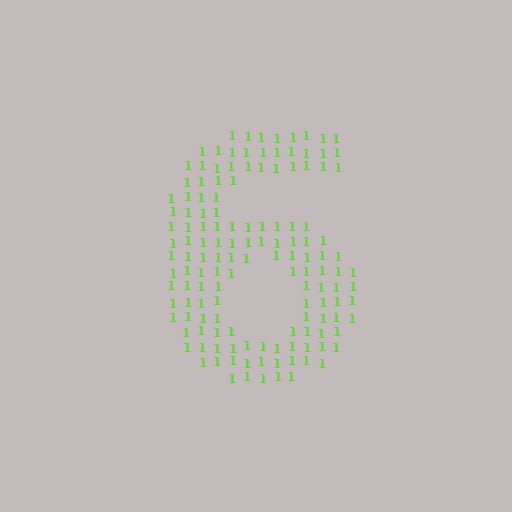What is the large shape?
The large shape is the digit 6.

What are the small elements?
The small elements are digit 1's.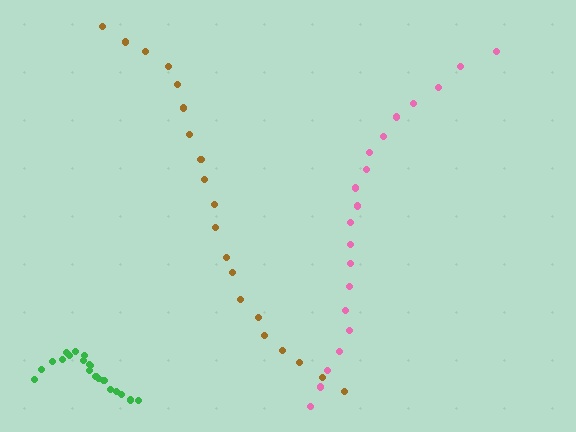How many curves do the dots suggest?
There are 3 distinct paths.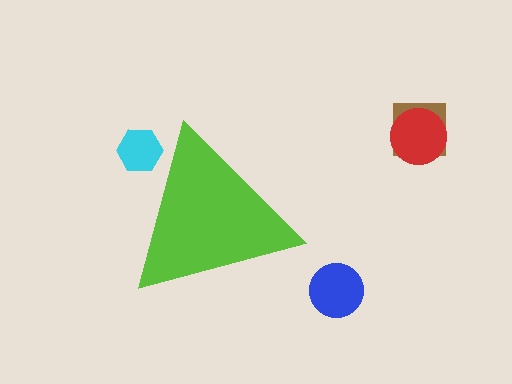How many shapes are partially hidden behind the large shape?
1 shape is partially hidden.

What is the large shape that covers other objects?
A lime triangle.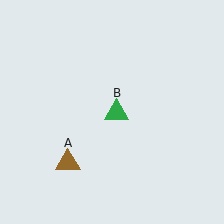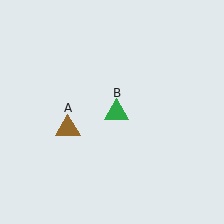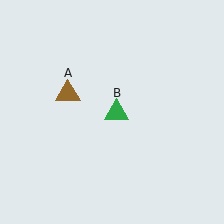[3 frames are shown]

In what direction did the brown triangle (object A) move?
The brown triangle (object A) moved up.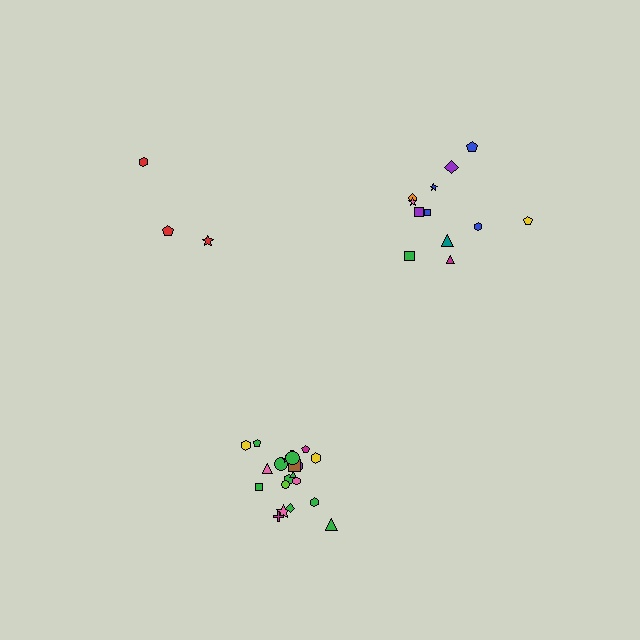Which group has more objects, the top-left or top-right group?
The top-right group.